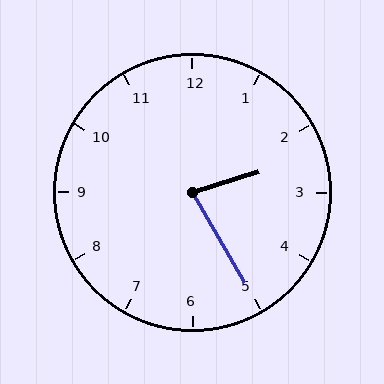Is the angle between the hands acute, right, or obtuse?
It is acute.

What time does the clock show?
2:25.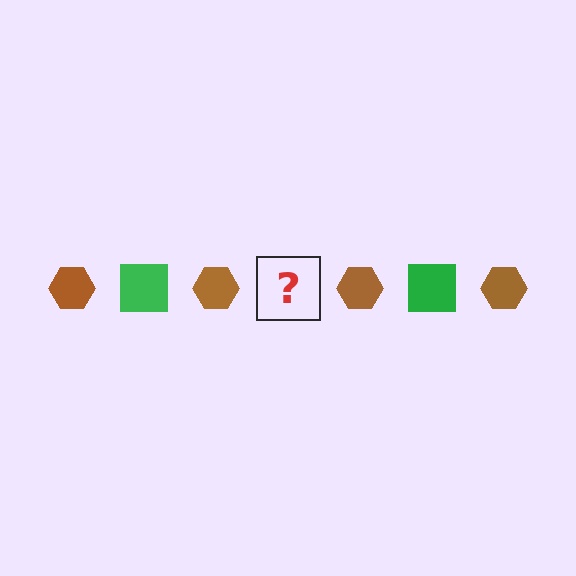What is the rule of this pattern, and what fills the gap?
The rule is that the pattern alternates between brown hexagon and green square. The gap should be filled with a green square.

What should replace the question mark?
The question mark should be replaced with a green square.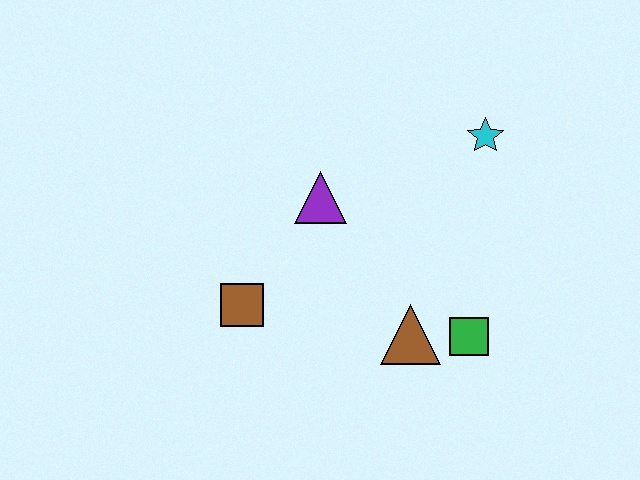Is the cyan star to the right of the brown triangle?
Yes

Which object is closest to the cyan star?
The purple triangle is closest to the cyan star.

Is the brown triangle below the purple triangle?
Yes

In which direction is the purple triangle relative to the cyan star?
The purple triangle is to the left of the cyan star.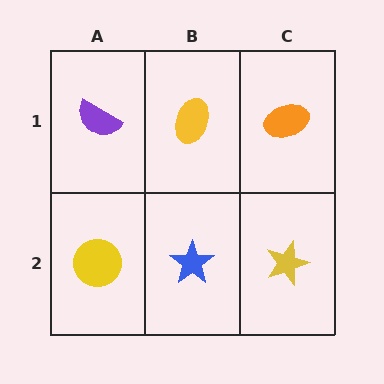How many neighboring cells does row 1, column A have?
2.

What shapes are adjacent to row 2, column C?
An orange ellipse (row 1, column C), a blue star (row 2, column B).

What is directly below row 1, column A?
A yellow circle.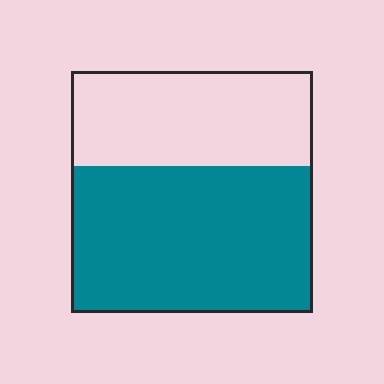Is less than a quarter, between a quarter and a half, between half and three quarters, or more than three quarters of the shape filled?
Between half and three quarters.